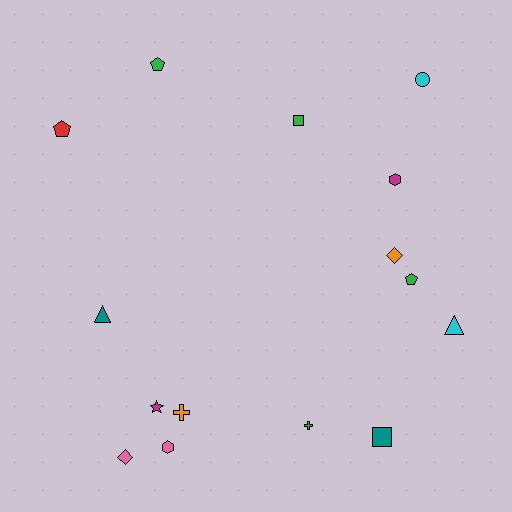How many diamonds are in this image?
There are 2 diamonds.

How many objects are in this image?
There are 15 objects.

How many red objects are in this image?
There is 1 red object.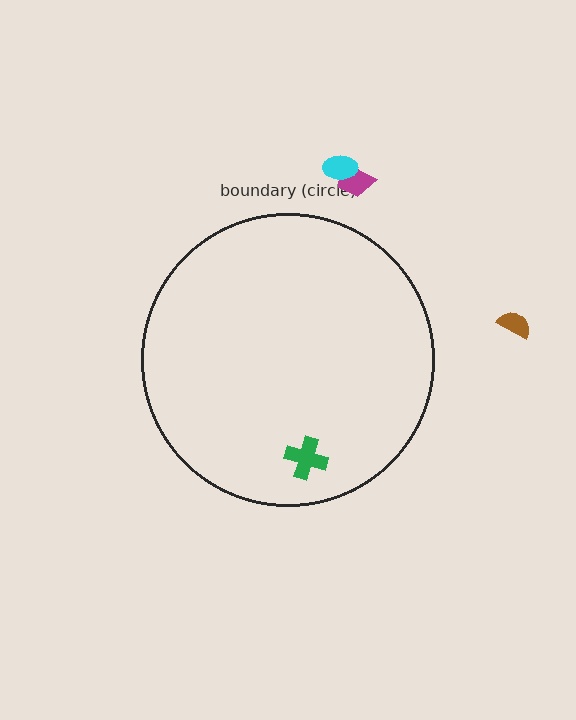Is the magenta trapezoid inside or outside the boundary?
Outside.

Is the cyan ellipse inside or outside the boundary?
Outside.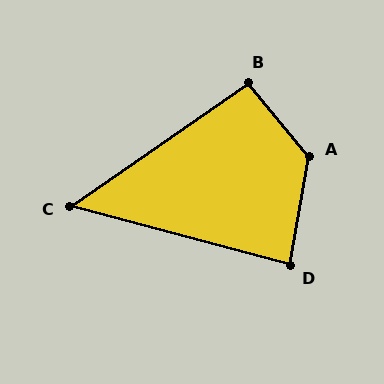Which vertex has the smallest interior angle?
C, at approximately 50 degrees.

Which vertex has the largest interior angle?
A, at approximately 130 degrees.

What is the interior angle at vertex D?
Approximately 85 degrees (approximately right).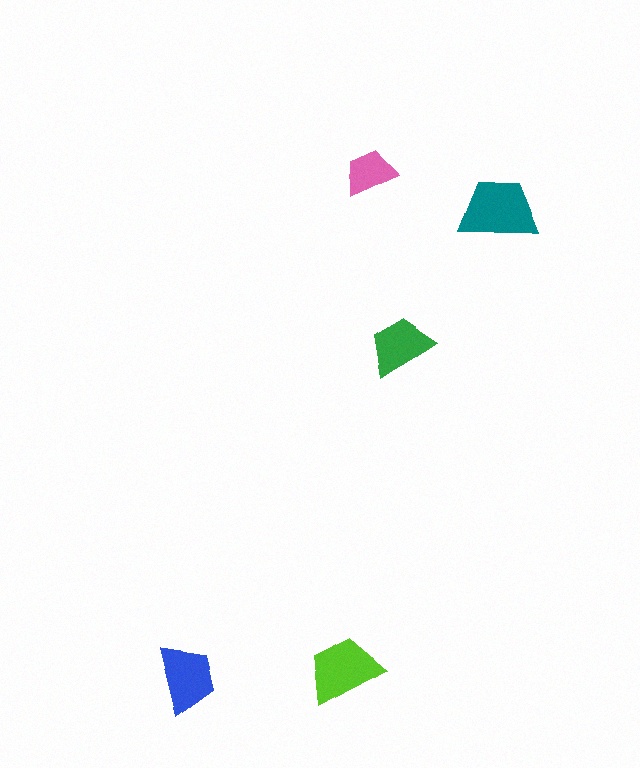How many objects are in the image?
There are 5 objects in the image.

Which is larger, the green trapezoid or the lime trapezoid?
The lime one.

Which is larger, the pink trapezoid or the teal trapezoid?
The teal one.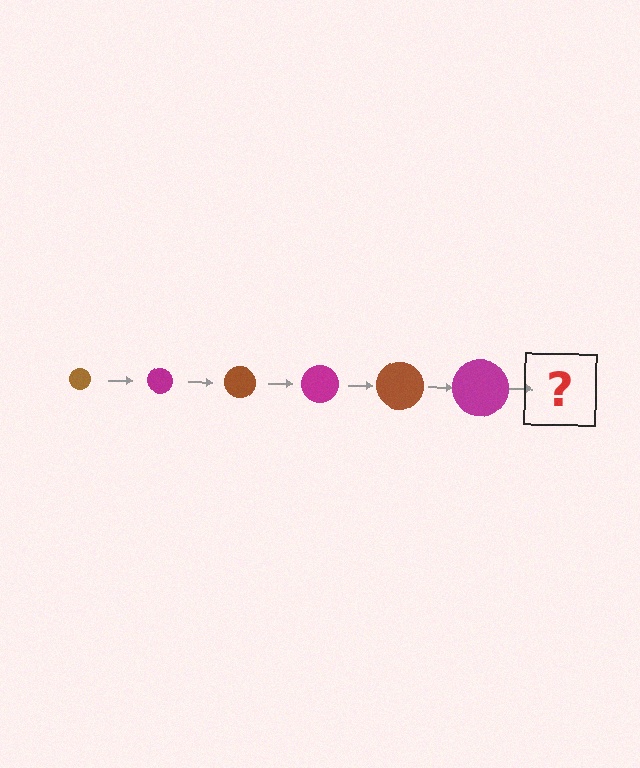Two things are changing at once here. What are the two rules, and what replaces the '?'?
The two rules are that the circle grows larger each step and the color cycles through brown and magenta. The '?' should be a brown circle, larger than the previous one.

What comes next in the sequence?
The next element should be a brown circle, larger than the previous one.